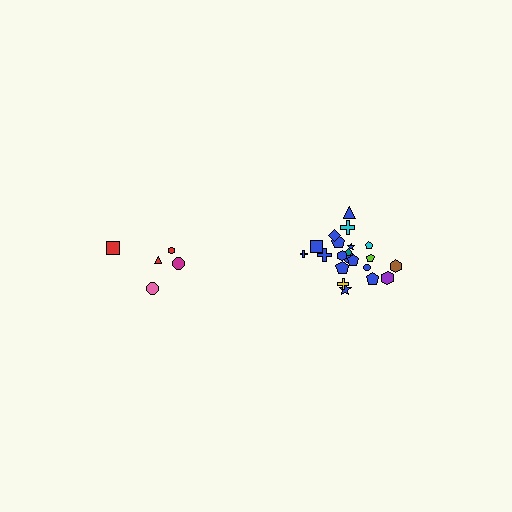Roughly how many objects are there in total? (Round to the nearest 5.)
Roughly 25 objects in total.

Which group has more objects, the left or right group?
The right group.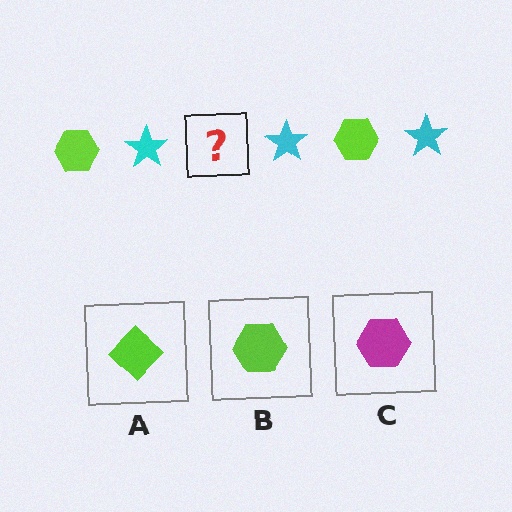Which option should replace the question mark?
Option B.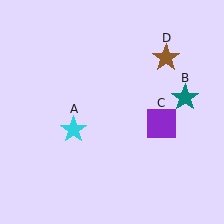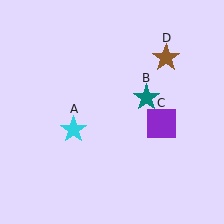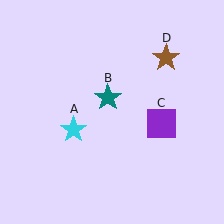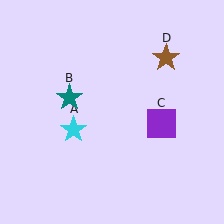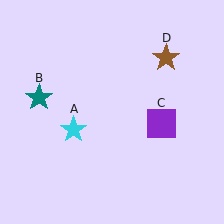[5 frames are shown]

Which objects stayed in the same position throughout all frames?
Cyan star (object A) and purple square (object C) and brown star (object D) remained stationary.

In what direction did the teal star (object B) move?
The teal star (object B) moved left.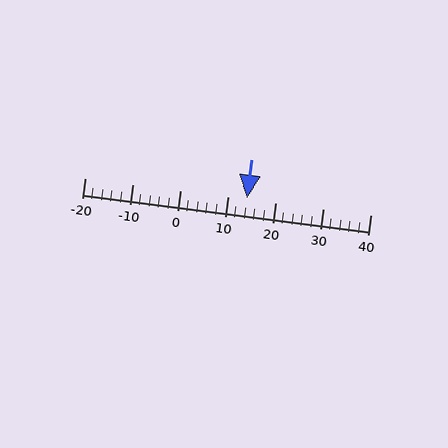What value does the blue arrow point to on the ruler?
The blue arrow points to approximately 14.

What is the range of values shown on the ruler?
The ruler shows values from -20 to 40.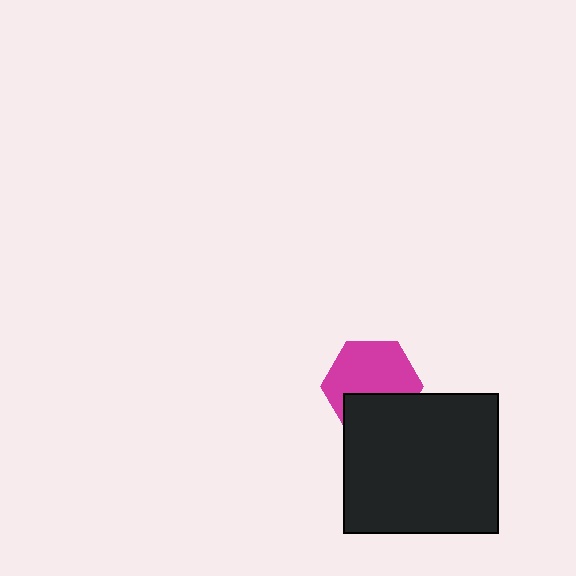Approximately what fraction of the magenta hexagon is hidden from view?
Roughly 35% of the magenta hexagon is hidden behind the black rectangle.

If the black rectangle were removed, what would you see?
You would see the complete magenta hexagon.